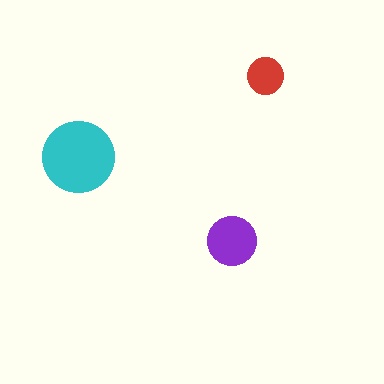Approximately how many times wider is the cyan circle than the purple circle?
About 1.5 times wider.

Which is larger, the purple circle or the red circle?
The purple one.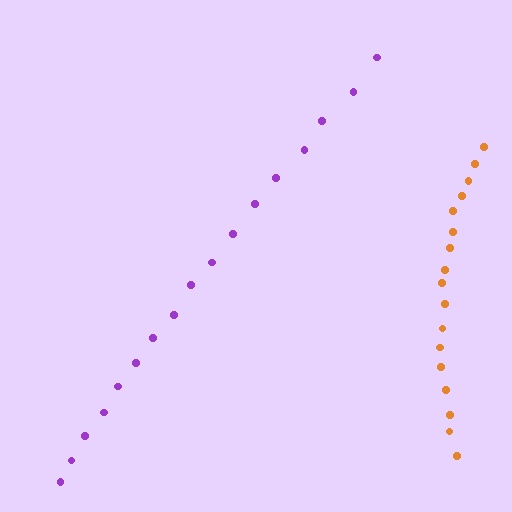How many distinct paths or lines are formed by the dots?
There are 2 distinct paths.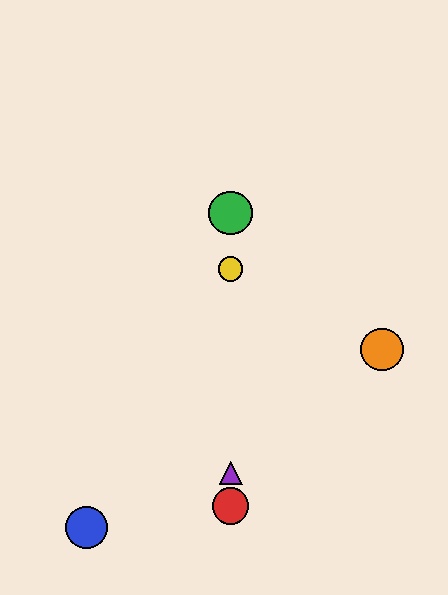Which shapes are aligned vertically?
The red circle, the green circle, the yellow circle, the purple triangle are aligned vertically.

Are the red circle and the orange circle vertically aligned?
No, the red circle is at x≈231 and the orange circle is at x≈382.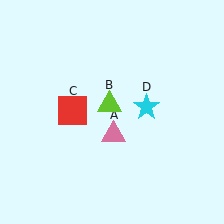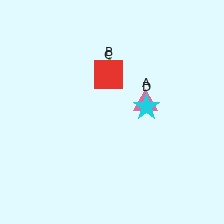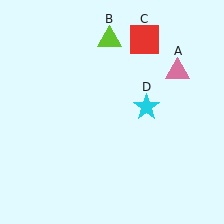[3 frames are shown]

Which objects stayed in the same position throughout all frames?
Cyan star (object D) remained stationary.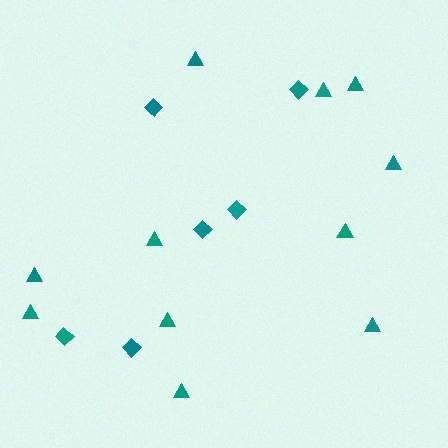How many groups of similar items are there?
There are 2 groups: one group of triangles (11) and one group of diamonds (6).